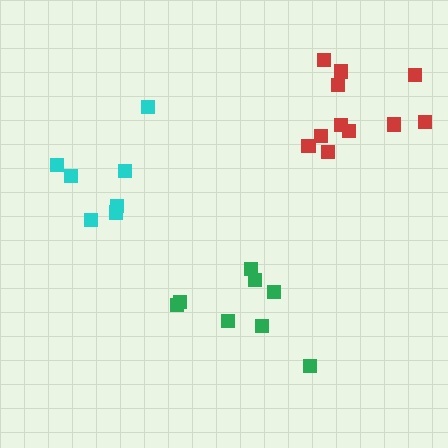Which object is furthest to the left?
The cyan cluster is leftmost.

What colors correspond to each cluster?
The clusters are colored: red, cyan, green.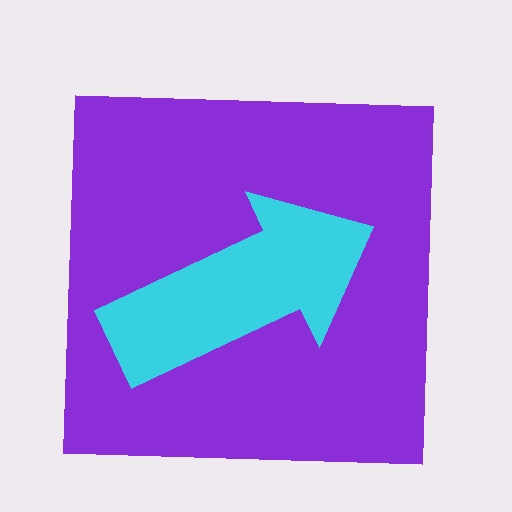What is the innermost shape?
The cyan arrow.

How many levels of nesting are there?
2.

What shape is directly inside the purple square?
The cyan arrow.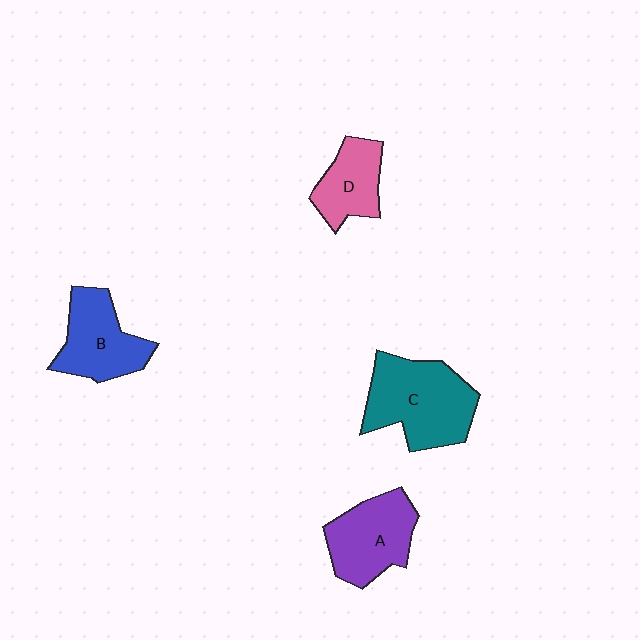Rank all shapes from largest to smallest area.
From largest to smallest: C (teal), A (purple), B (blue), D (pink).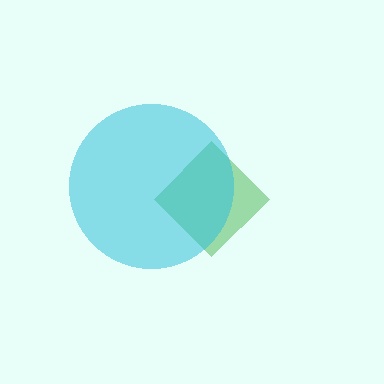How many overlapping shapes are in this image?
There are 2 overlapping shapes in the image.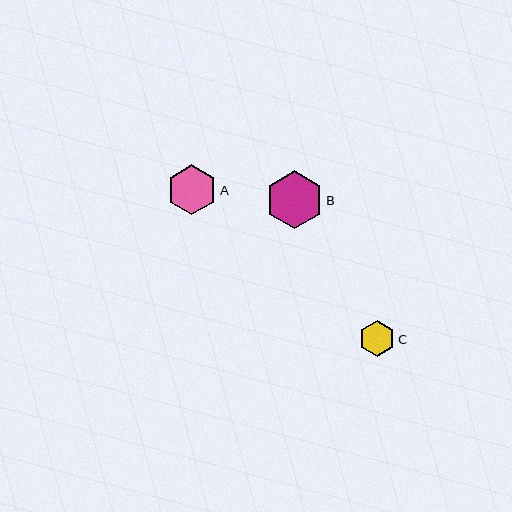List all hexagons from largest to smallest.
From largest to smallest: B, A, C.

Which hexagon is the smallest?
Hexagon C is the smallest with a size of approximately 36 pixels.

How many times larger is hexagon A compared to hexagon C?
Hexagon A is approximately 1.4 times the size of hexagon C.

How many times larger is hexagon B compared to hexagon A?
Hexagon B is approximately 1.2 times the size of hexagon A.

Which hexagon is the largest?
Hexagon B is the largest with a size of approximately 58 pixels.